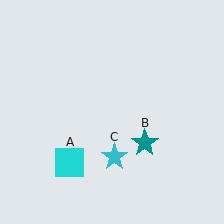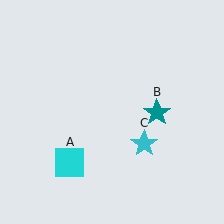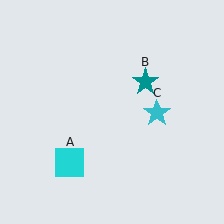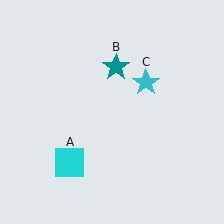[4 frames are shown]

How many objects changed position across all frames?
2 objects changed position: teal star (object B), cyan star (object C).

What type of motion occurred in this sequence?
The teal star (object B), cyan star (object C) rotated counterclockwise around the center of the scene.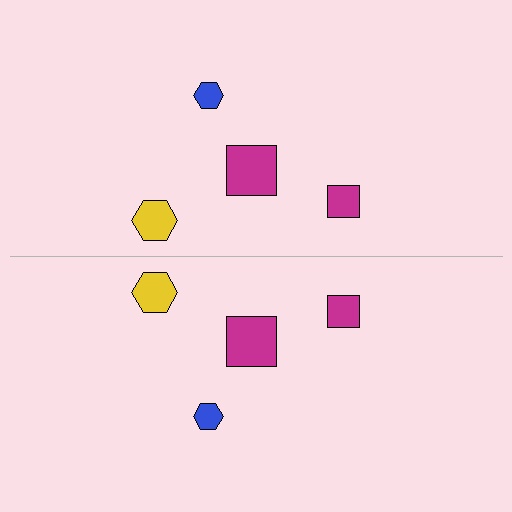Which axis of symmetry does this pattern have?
The pattern has a horizontal axis of symmetry running through the center of the image.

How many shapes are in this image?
There are 8 shapes in this image.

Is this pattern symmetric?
Yes, this pattern has bilateral (reflection) symmetry.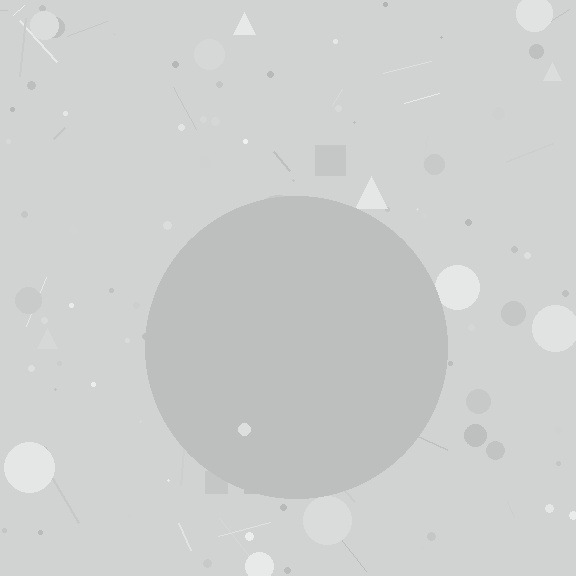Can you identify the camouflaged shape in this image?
The camouflaged shape is a circle.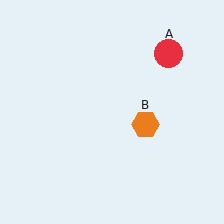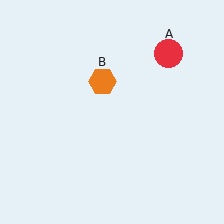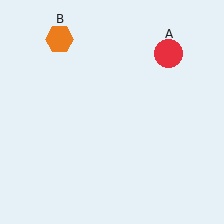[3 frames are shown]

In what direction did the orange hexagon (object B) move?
The orange hexagon (object B) moved up and to the left.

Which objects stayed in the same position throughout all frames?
Red circle (object A) remained stationary.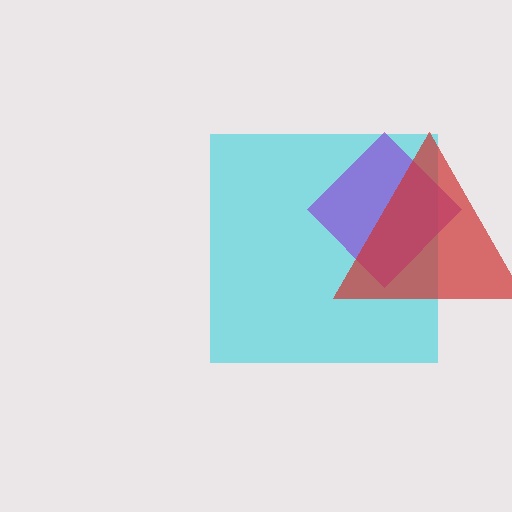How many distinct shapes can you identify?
There are 3 distinct shapes: a cyan square, a purple diamond, a red triangle.